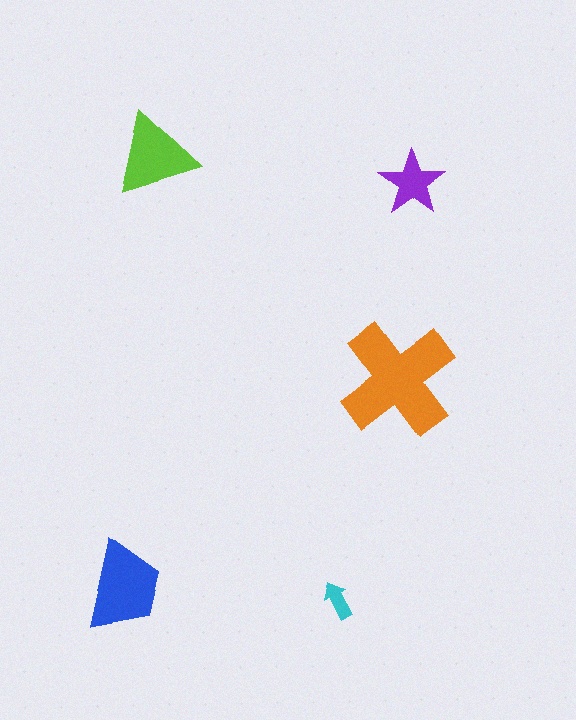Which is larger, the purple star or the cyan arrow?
The purple star.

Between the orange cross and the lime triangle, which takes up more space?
The orange cross.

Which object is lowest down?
The cyan arrow is bottommost.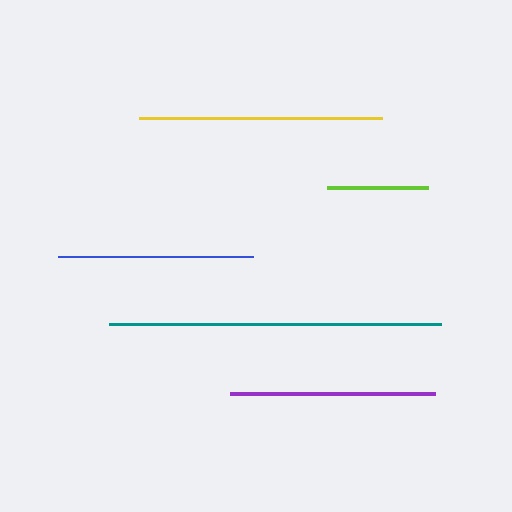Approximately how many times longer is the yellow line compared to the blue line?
The yellow line is approximately 1.2 times the length of the blue line.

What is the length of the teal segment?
The teal segment is approximately 332 pixels long.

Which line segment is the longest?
The teal line is the longest at approximately 332 pixels.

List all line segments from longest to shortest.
From longest to shortest: teal, yellow, purple, blue, lime.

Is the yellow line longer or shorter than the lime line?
The yellow line is longer than the lime line.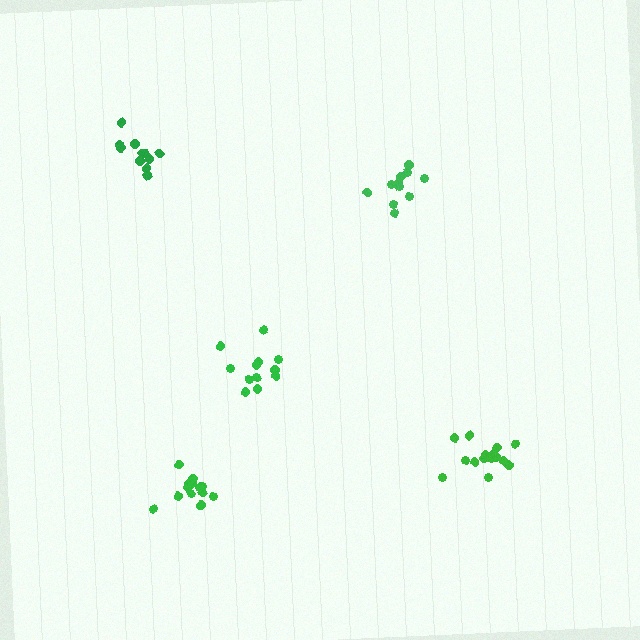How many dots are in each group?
Group 1: 11 dots, Group 2: 11 dots, Group 3: 16 dots, Group 4: 12 dots, Group 5: 13 dots (63 total).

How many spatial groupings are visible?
There are 5 spatial groupings.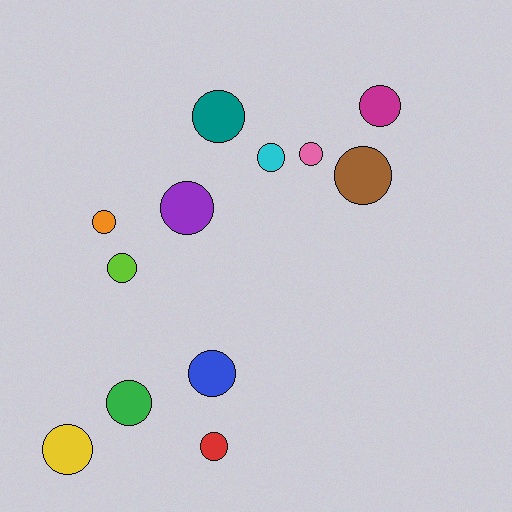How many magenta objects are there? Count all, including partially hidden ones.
There is 1 magenta object.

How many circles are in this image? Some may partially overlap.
There are 12 circles.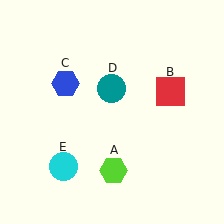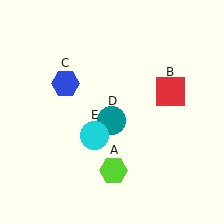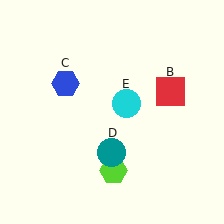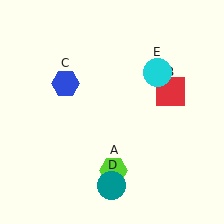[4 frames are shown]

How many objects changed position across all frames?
2 objects changed position: teal circle (object D), cyan circle (object E).